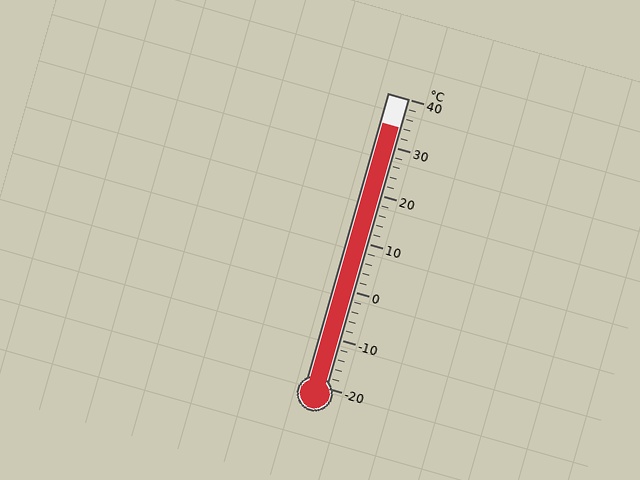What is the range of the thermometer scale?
The thermometer scale ranges from -20°C to 40°C.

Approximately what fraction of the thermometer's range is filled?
The thermometer is filled to approximately 90% of its range.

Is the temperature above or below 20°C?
The temperature is above 20°C.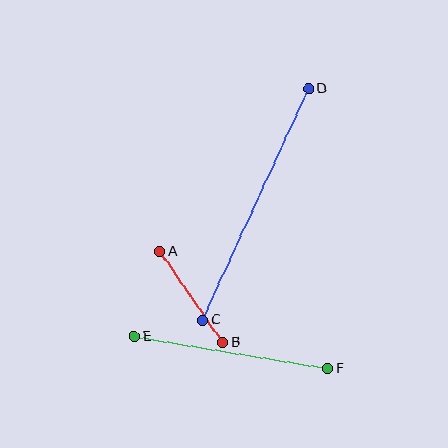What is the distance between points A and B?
The distance is approximately 111 pixels.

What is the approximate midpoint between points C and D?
The midpoint is at approximately (256, 204) pixels.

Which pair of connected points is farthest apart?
Points C and D are farthest apart.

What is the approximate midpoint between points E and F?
The midpoint is at approximately (231, 353) pixels.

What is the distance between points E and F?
The distance is approximately 196 pixels.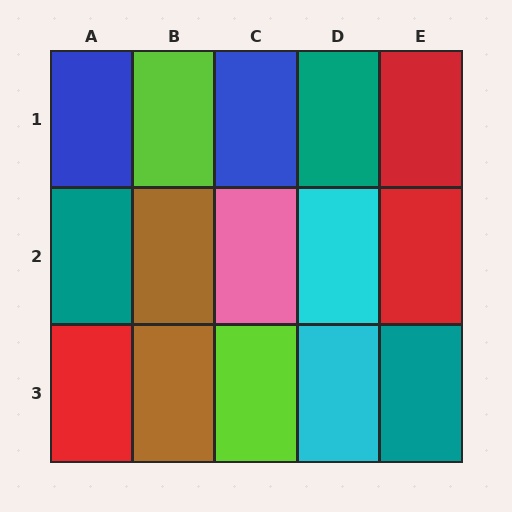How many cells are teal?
3 cells are teal.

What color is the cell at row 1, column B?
Lime.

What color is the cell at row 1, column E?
Red.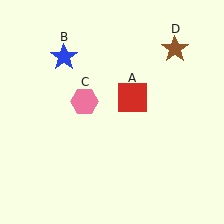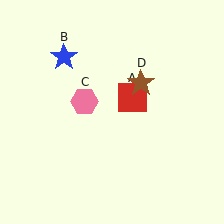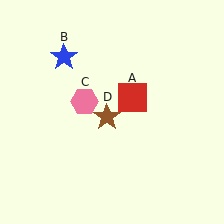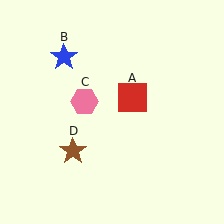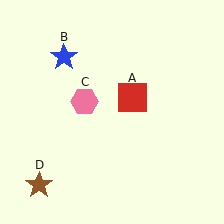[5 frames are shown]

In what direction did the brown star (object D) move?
The brown star (object D) moved down and to the left.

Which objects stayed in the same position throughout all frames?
Red square (object A) and blue star (object B) and pink hexagon (object C) remained stationary.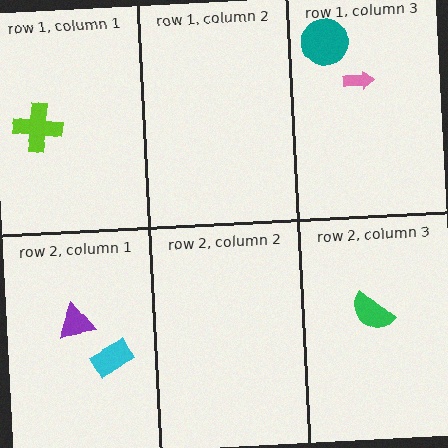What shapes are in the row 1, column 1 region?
The lime cross.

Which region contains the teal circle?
The row 1, column 3 region.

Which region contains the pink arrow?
The row 1, column 3 region.